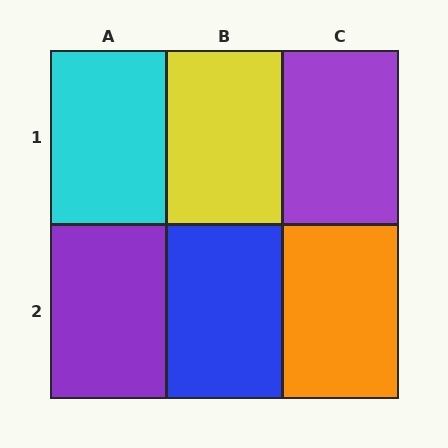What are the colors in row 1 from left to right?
Cyan, yellow, purple.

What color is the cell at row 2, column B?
Blue.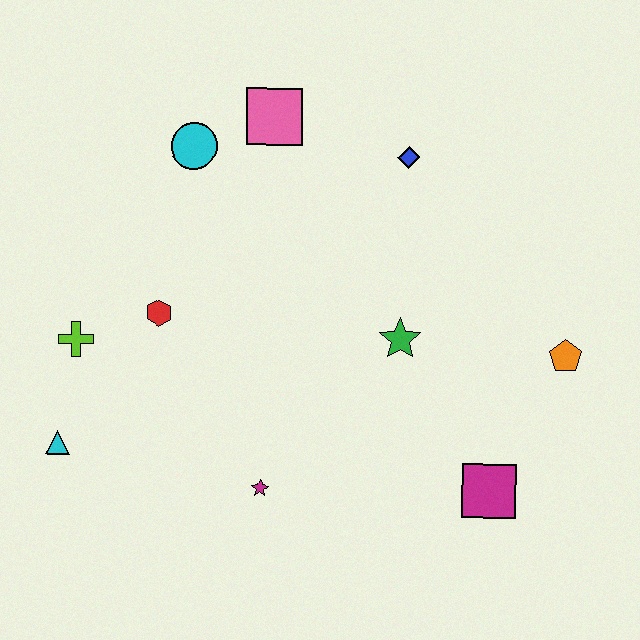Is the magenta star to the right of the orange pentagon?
No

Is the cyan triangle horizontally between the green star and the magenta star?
No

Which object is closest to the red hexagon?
The lime cross is closest to the red hexagon.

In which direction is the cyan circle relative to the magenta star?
The cyan circle is above the magenta star.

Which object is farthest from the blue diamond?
The cyan triangle is farthest from the blue diamond.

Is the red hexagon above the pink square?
No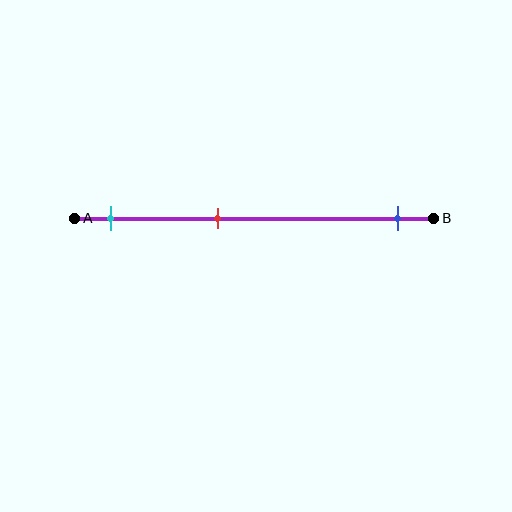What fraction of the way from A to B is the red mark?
The red mark is approximately 40% (0.4) of the way from A to B.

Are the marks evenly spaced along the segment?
No, the marks are not evenly spaced.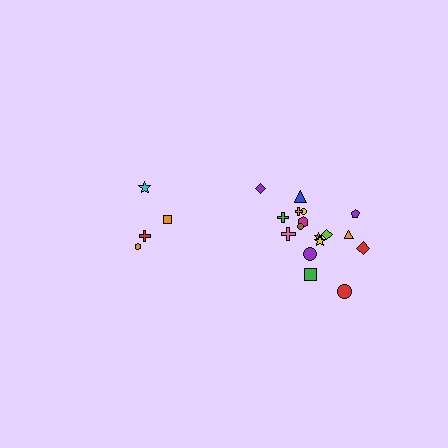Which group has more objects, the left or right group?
The right group.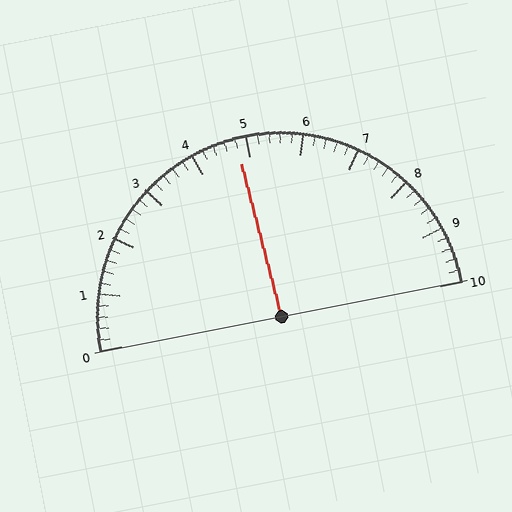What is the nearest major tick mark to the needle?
The nearest major tick mark is 5.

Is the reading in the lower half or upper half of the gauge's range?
The reading is in the lower half of the range (0 to 10).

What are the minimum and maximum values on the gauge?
The gauge ranges from 0 to 10.